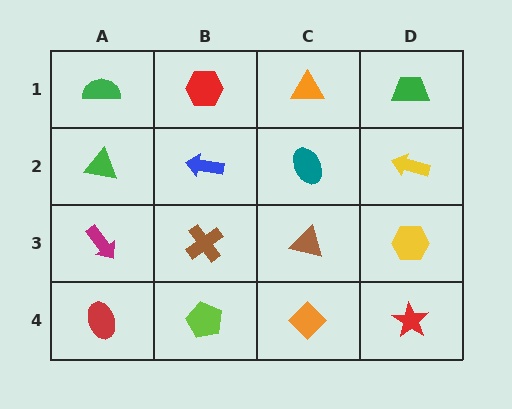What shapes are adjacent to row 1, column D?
A yellow arrow (row 2, column D), an orange triangle (row 1, column C).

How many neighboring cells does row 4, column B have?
3.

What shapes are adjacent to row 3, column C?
A teal ellipse (row 2, column C), an orange diamond (row 4, column C), a brown cross (row 3, column B), a yellow hexagon (row 3, column D).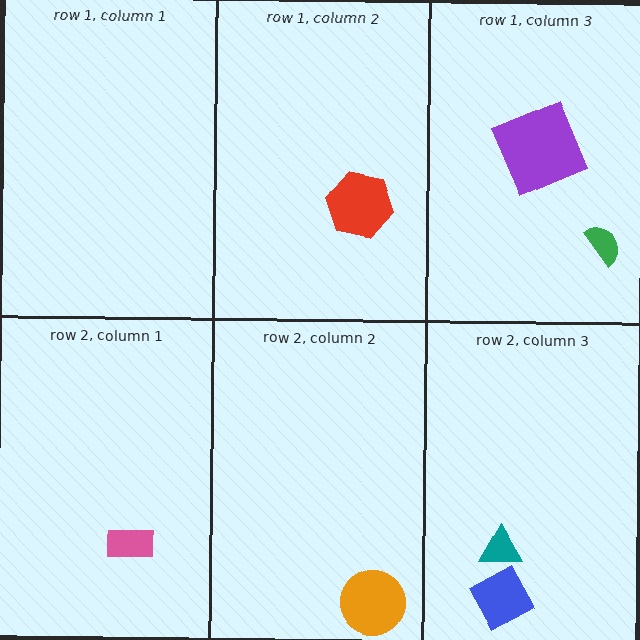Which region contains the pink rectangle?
The row 2, column 1 region.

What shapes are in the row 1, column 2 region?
The red hexagon.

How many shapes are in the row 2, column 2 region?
1.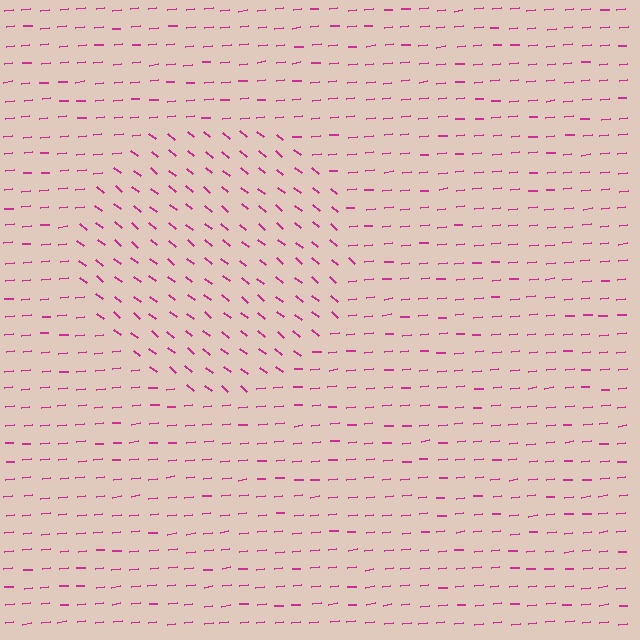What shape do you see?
I see a circle.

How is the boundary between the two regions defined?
The boundary is defined purely by a change in line orientation (approximately 45 degrees difference). All lines are the same color and thickness.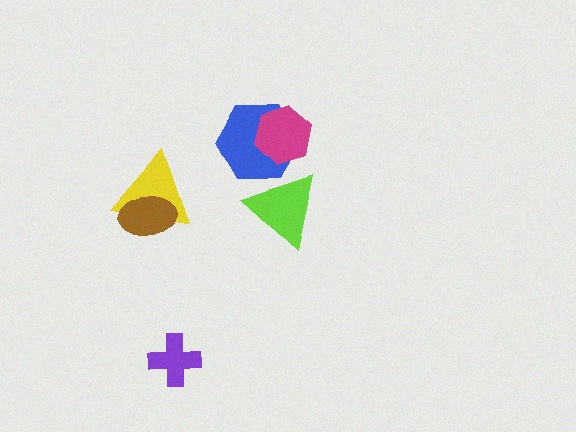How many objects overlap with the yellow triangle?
1 object overlaps with the yellow triangle.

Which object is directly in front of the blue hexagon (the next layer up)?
The lime triangle is directly in front of the blue hexagon.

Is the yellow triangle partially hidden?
Yes, it is partially covered by another shape.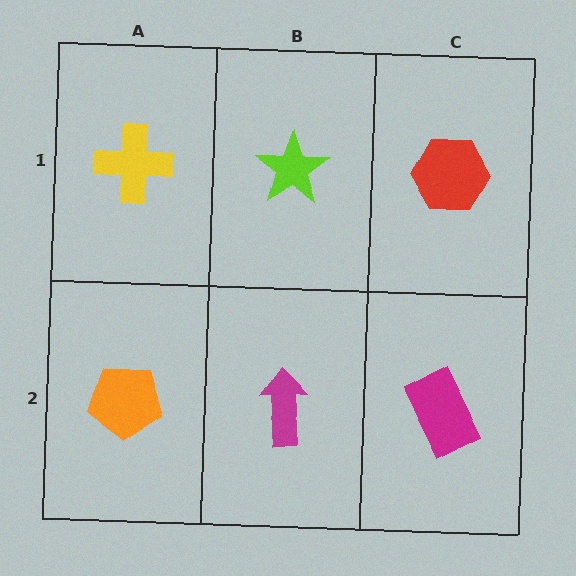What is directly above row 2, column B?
A lime star.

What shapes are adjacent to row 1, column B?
A magenta arrow (row 2, column B), a yellow cross (row 1, column A), a red hexagon (row 1, column C).